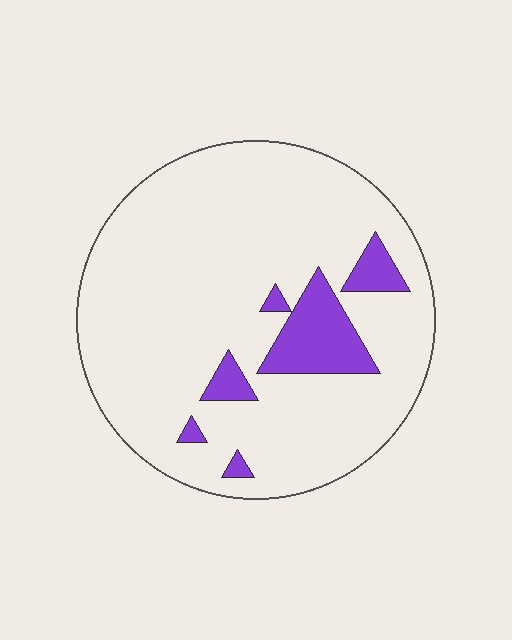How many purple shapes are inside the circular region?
6.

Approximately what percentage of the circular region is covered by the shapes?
Approximately 10%.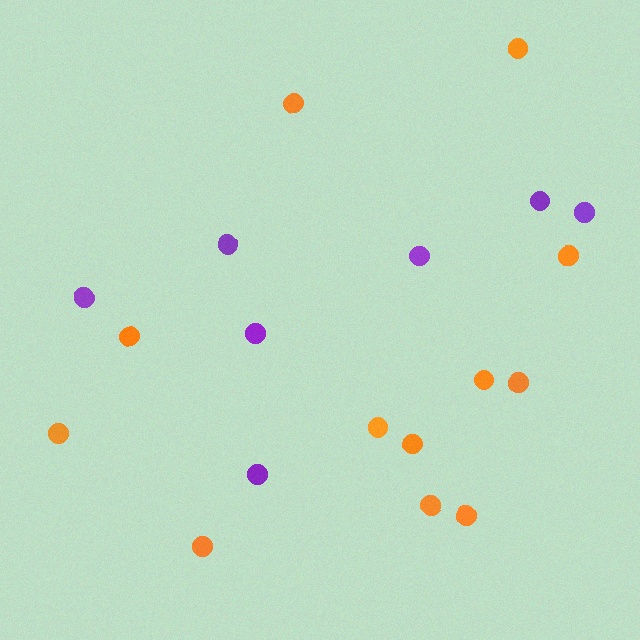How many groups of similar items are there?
There are 2 groups: one group of purple circles (7) and one group of orange circles (12).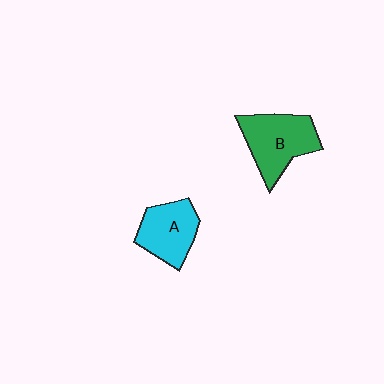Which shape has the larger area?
Shape B (green).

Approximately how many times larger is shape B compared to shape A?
Approximately 1.2 times.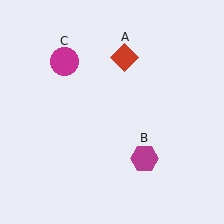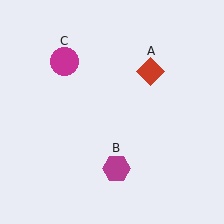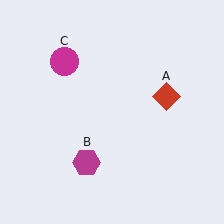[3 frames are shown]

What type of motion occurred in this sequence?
The red diamond (object A), magenta hexagon (object B) rotated clockwise around the center of the scene.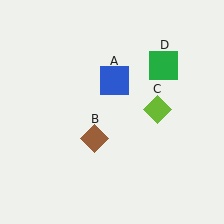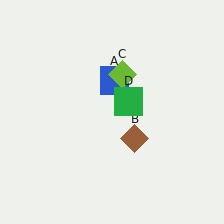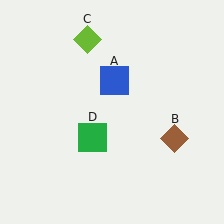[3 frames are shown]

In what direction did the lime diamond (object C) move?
The lime diamond (object C) moved up and to the left.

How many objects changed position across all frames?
3 objects changed position: brown diamond (object B), lime diamond (object C), green square (object D).